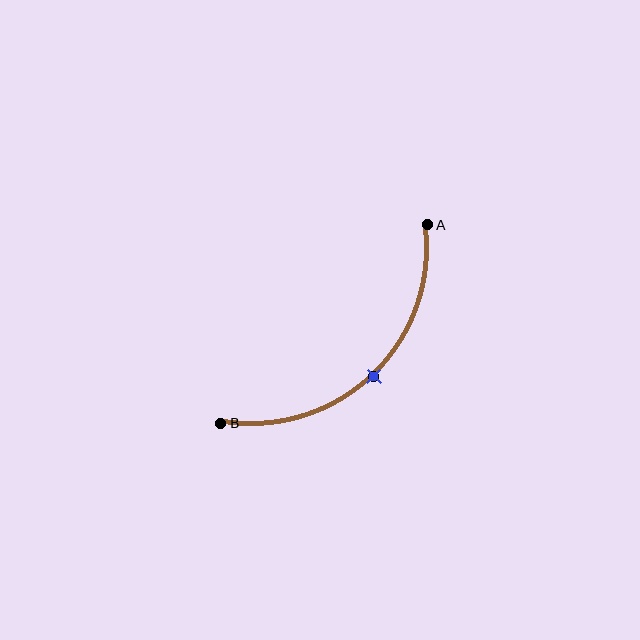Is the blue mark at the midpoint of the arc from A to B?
Yes. The blue mark lies on the arc at equal arc-length from both A and B — it is the arc midpoint.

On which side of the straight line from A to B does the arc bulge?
The arc bulges below and to the right of the straight line connecting A and B.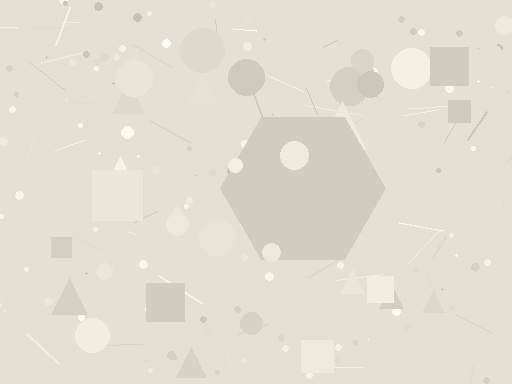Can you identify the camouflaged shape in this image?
The camouflaged shape is a hexagon.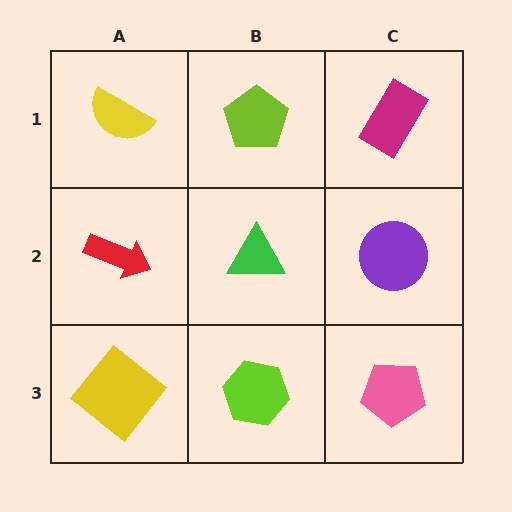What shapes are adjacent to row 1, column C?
A purple circle (row 2, column C), a lime pentagon (row 1, column B).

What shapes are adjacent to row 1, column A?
A red arrow (row 2, column A), a lime pentagon (row 1, column B).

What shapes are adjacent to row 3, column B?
A green triangle (row 2, column B), a yellow diamond (row 3, column A), a pink pentagon (row 3, column C).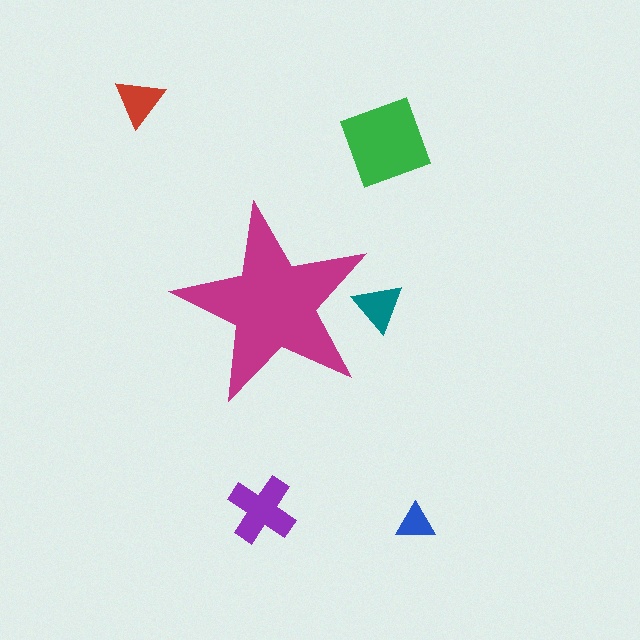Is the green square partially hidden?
No, the green square is fully visible.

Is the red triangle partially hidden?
No, the red triangle is fully visible.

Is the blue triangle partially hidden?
No, the blue triangle is fully visible.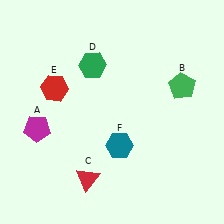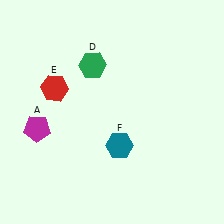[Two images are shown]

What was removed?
The red triangle (C), the green pentagon (B) were removed in Image 2.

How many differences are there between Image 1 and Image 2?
There are 2 differences between the two images.